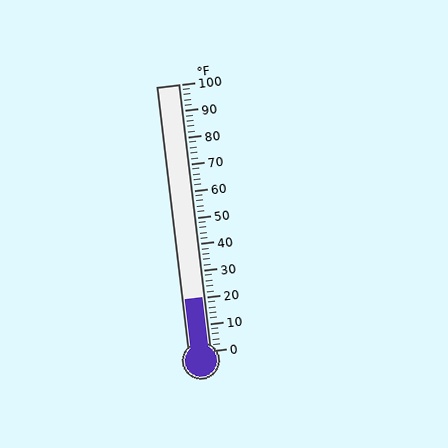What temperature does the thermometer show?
The thermometer shows approximately 20°F.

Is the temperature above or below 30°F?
The temperature is below 30°F.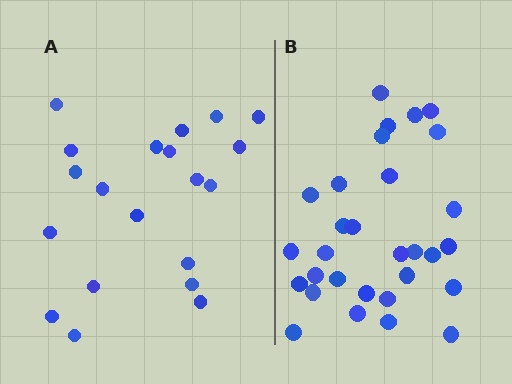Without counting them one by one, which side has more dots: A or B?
Region B (the right region) has more dots.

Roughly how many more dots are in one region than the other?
Region B has roughly 10 or so more dots than region A.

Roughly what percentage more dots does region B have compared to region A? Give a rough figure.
About 50% more.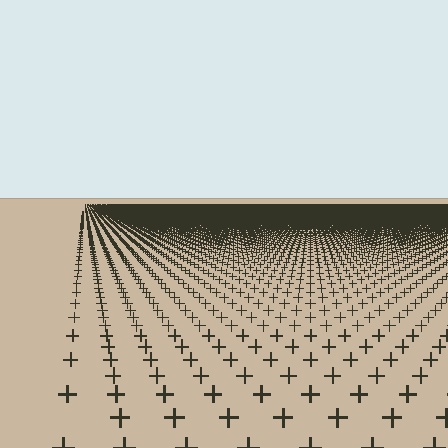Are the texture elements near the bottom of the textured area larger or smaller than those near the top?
Larger. Near the bottom, elements are closer to the viewer and appear at a bigger on-screen size.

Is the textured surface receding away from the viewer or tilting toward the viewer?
The surface is receding away from the viewer. Texture elements get smaller and denser toward the top.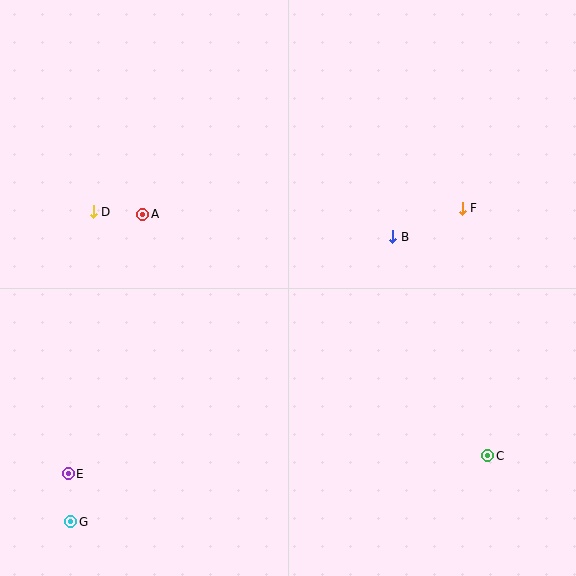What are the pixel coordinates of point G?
Point G is at (71, 522).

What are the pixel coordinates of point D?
Point D is at (93, 212).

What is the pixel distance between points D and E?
The distance between D and E is 263 pixels.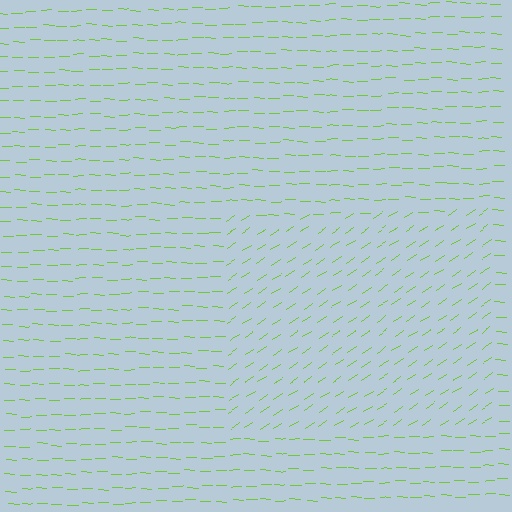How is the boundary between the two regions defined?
The boundary is defined purely by a change in line orientation (approximately 36 degrees difference). All lines are the same color and thickness.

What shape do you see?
I see a rectangle.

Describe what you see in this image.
The image is filled with small lime line segments. A rectangle region in the image has lines oriented differently from the surrounding lines, creating a visible texture boundary.